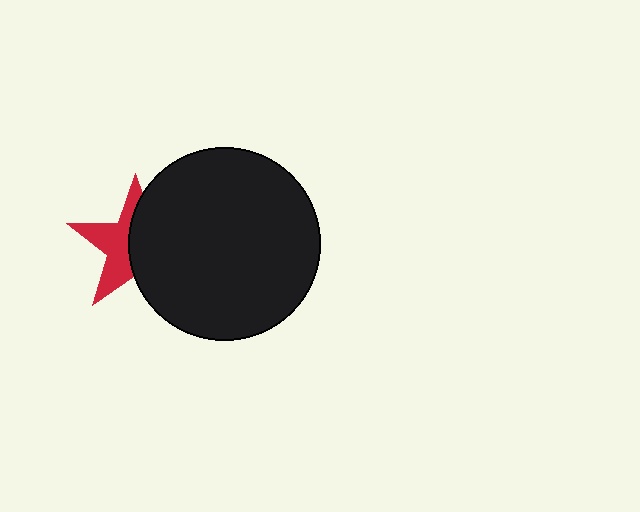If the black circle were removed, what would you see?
You would see the complete red star.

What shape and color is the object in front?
The object in front is a black circle.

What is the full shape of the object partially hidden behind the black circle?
The partially hidden object is a red star.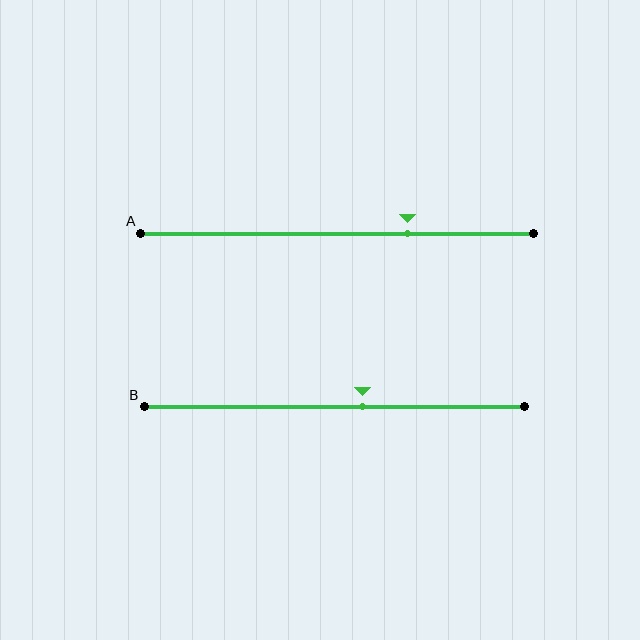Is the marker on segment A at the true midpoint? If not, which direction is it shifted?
No, the marker on segment A is shifted to the right by about 18% of the segment length.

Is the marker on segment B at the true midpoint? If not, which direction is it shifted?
No, the marker on segment B is shifted to the right by about 7% of the segment length.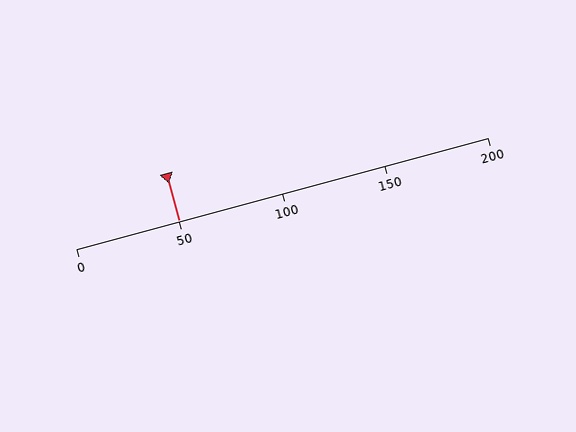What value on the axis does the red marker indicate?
The marker indicates approximately 50.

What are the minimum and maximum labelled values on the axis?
The axis runs from 0 to 200.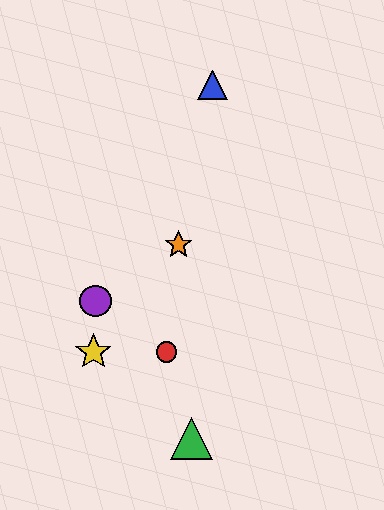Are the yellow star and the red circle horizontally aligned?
Yes, both are at y≈352.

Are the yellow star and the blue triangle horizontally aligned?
No, the yellow star is at y≈352 and the blue triangle is at y≈85.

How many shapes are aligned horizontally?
2 shapes (the red circle, the yellow star) are aligned horizontally.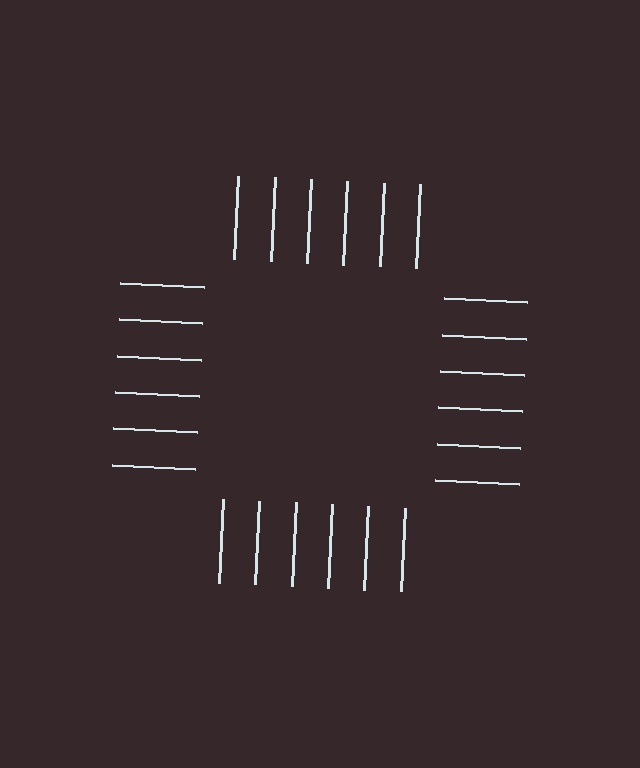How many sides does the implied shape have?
4 sides — the line-ends trace a square.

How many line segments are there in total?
24 — 6 along each of the 4 edges.